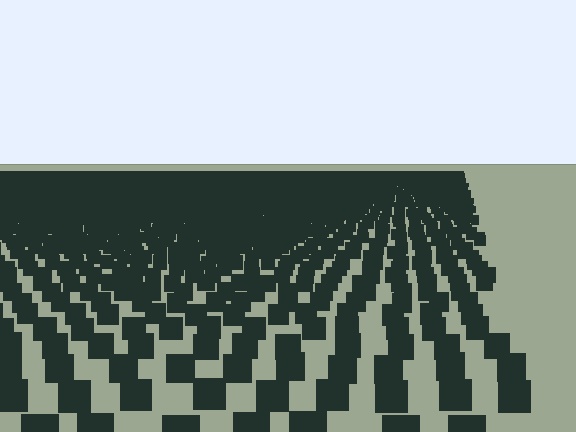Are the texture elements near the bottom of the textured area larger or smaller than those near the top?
Larger. Near the bottom, elements are closer to the viewer and appear at a bigger on-screen size.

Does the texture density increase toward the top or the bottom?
Density increases toward the top.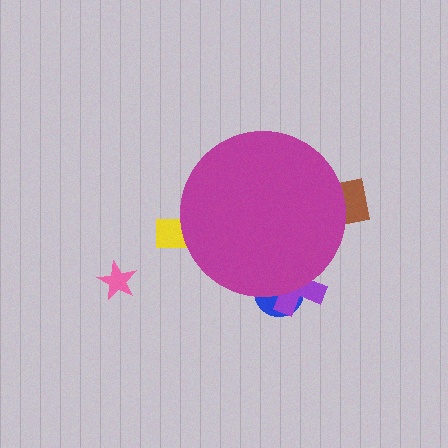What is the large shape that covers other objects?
A magenta circle.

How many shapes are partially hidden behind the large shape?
4 shapes are partially hidden.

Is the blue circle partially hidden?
Yes, the blue circle is partially hidden behind the magenta circle.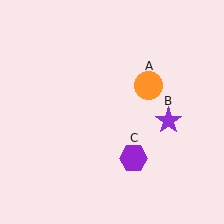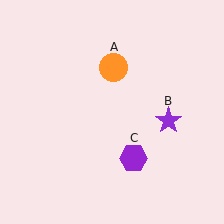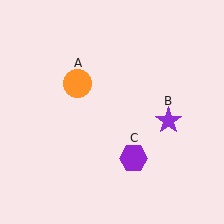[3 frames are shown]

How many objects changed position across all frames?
1 object changed position: orange circle (object A).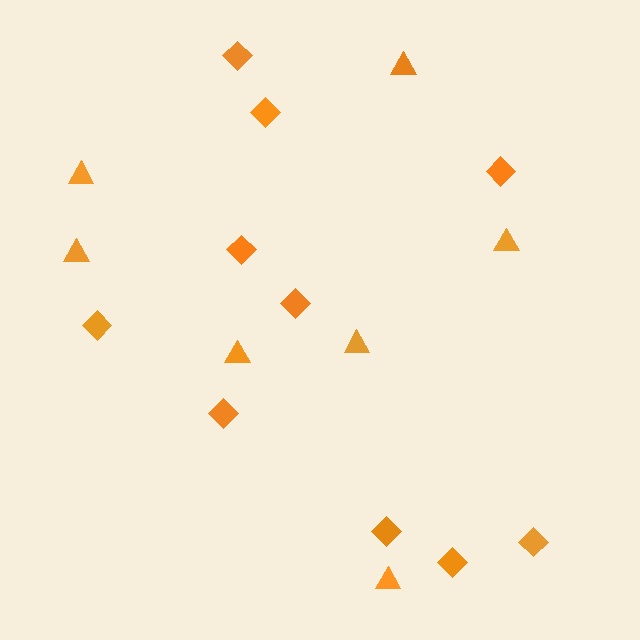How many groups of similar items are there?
There are 2 groups: one group of diamonds (10) and one group of triangles (7).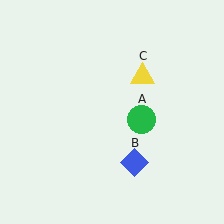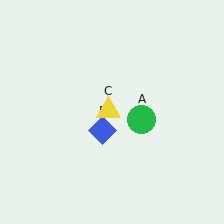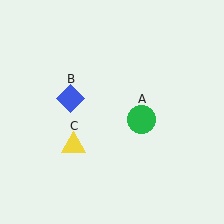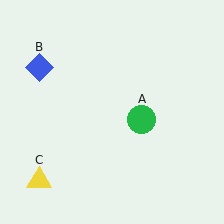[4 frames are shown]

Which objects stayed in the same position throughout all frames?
Green circle (object A) remained stationary.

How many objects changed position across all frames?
2 objects changed position: blue diamond (object B), yellow triangle (object C).